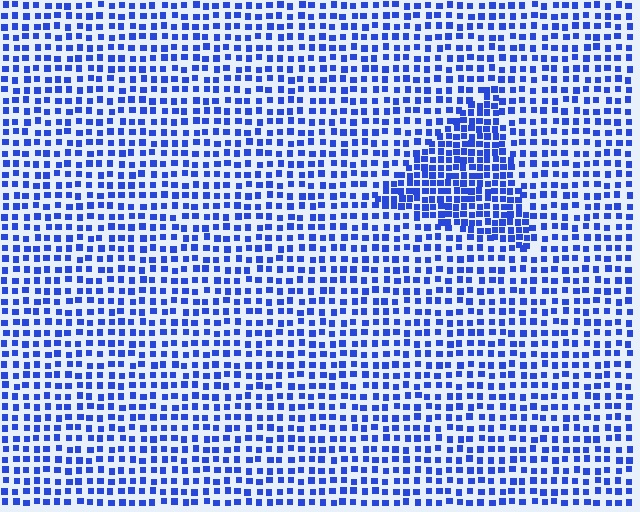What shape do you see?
I see a triangle.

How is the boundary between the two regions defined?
The boundary is defined by a change in element density (approximately 1.8x ratio). All elements are the same color, size, and shape.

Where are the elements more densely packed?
The elements are more densely packed inside the triangle boundary.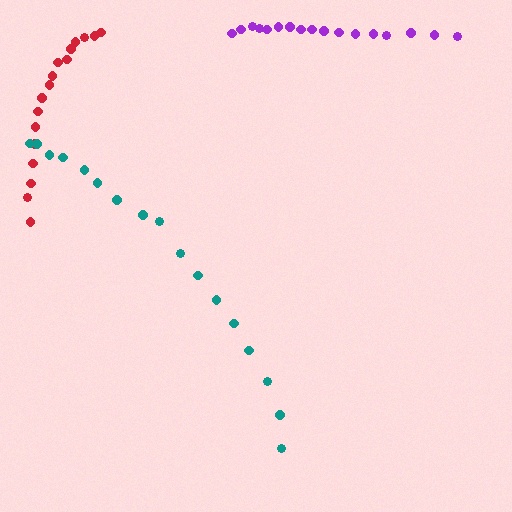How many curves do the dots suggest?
There are 3 distinct paths.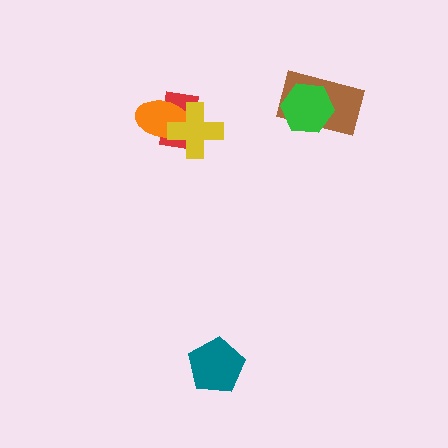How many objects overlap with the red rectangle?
2 objects overlap with the red rectangle.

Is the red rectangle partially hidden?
Yes, it is partially covered by another shape.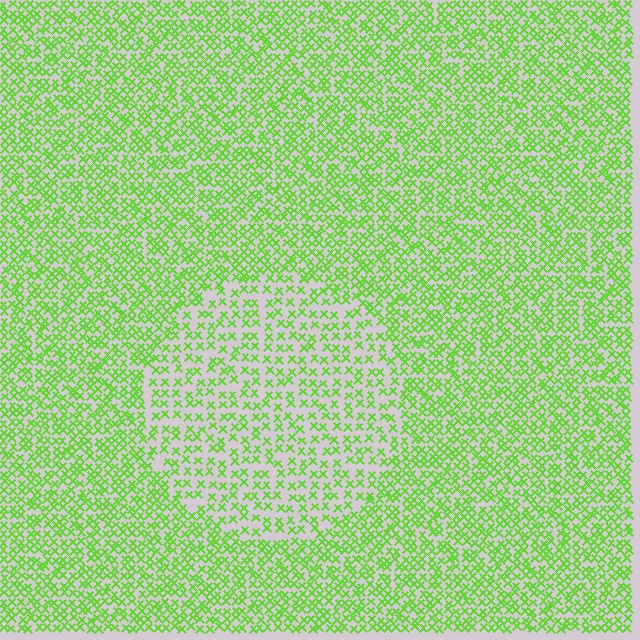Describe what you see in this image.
The image contains small lime elements arranged at two different densities. A circle-shaped region is visible where the elements are less densely packed than the surrounding area.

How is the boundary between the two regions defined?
The boundary is defined by a change in element density (approximately 1.8x ratio). All elements are the same color, size, and shape.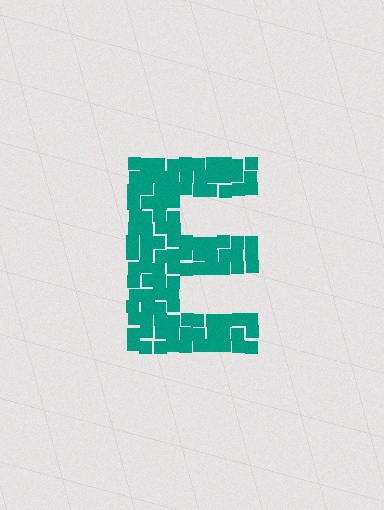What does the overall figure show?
The overall figure shows the letter E.